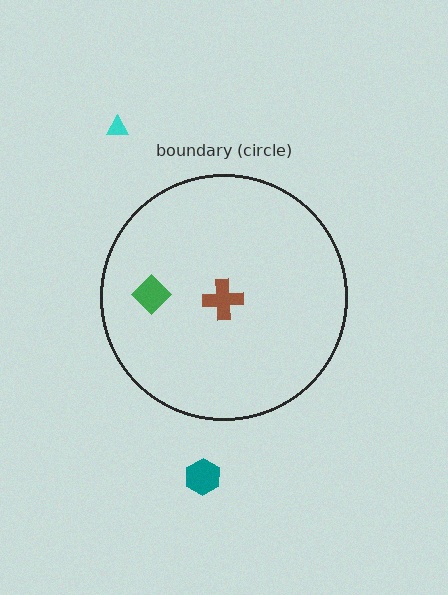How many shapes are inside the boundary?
2 inside, 2 outside.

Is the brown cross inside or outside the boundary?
Inside.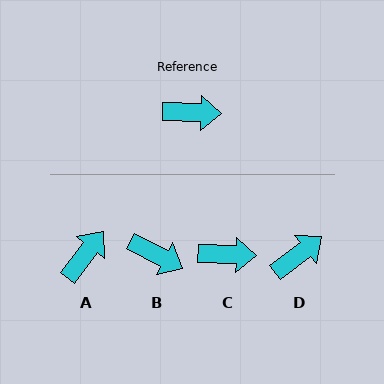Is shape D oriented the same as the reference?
No, it is off by about 39 degrees.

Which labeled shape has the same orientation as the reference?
C.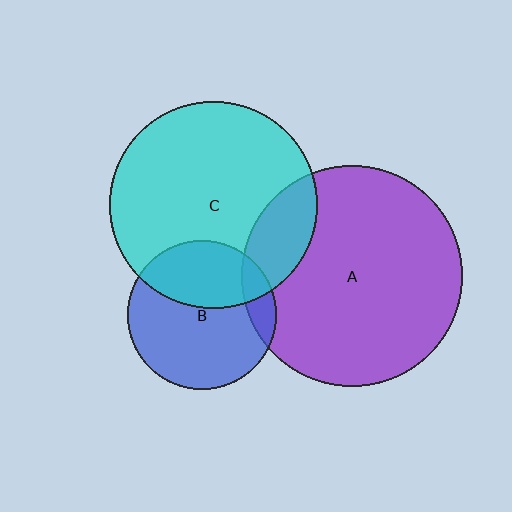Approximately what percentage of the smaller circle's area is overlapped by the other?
Approximately 10%.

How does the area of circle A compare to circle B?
Approximately 2.2 times.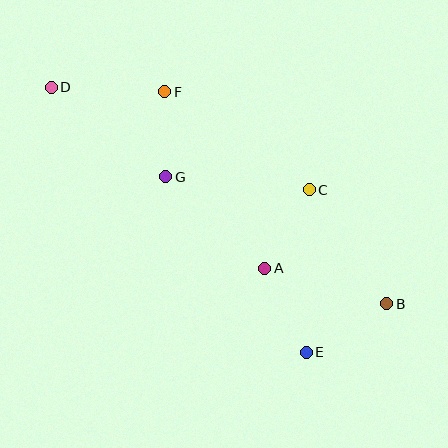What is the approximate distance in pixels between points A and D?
The distance between A and D is approximately 280 pixels.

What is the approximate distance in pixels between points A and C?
The distance between A and C is approximately 90 pixels.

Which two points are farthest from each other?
Points B and D are farthest from each other.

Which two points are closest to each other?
Points F and G are closest to each other.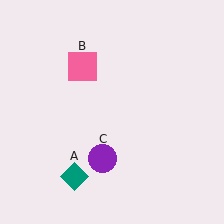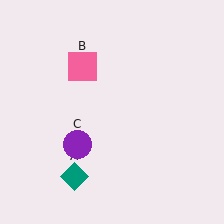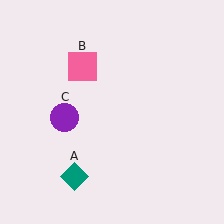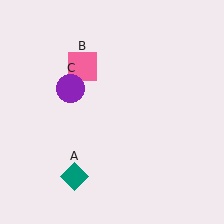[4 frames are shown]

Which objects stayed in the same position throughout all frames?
Teal diamond (object A) and pink square (object B) remained stationary.